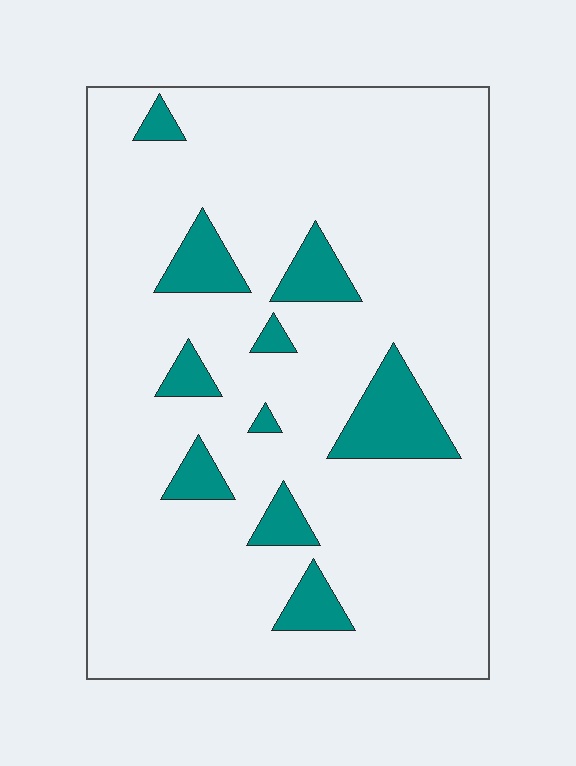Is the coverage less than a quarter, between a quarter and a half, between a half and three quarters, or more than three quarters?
Less than a quarter.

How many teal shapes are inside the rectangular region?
10.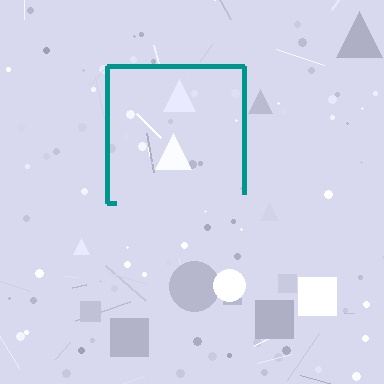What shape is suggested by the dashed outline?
The dashed outline suggests a square.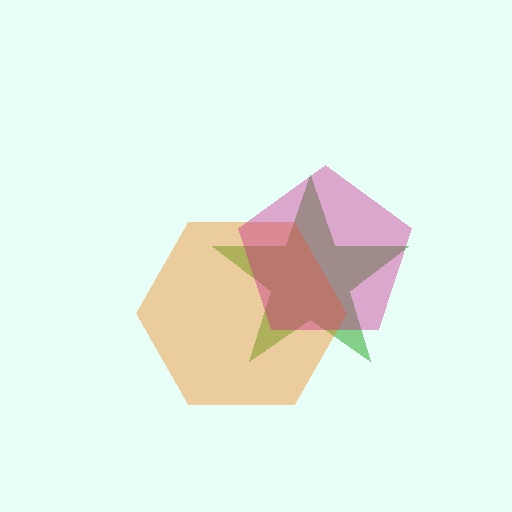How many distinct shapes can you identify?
There are 3 distinct shapes: a green star, an orange hexagon, a magenta pentagon.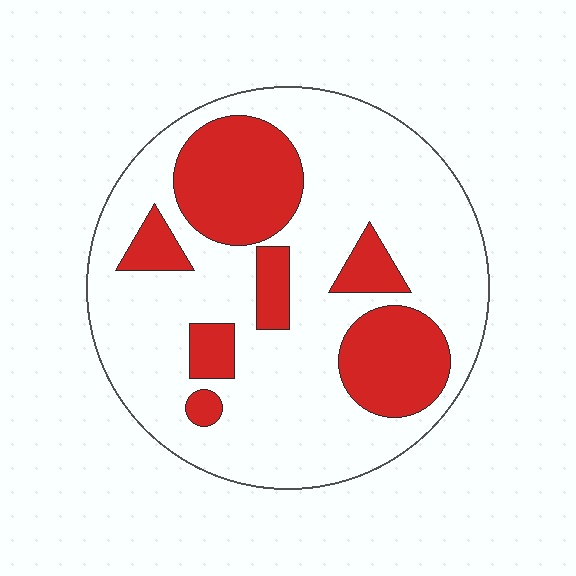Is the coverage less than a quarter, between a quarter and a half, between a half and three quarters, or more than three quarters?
Between a quarter and a half.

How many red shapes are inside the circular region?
7.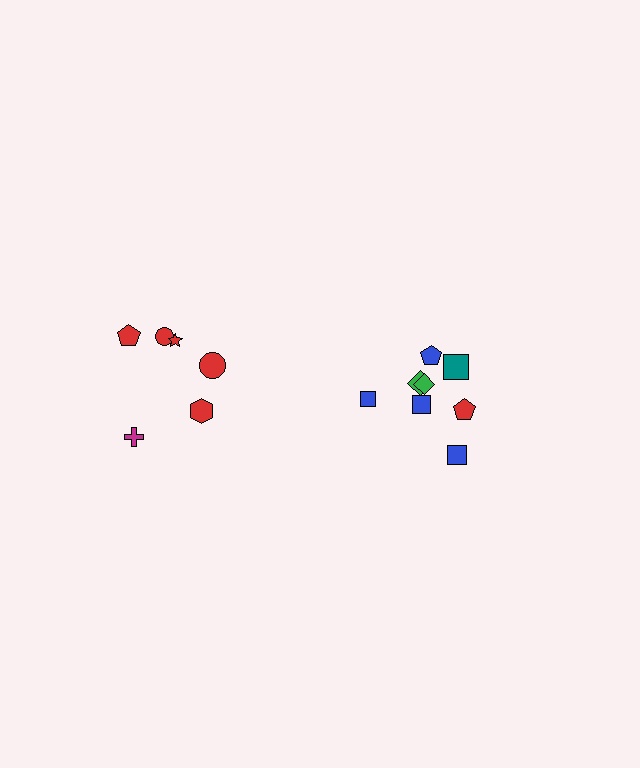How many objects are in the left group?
There are 6 objects.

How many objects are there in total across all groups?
There are 14 objects.